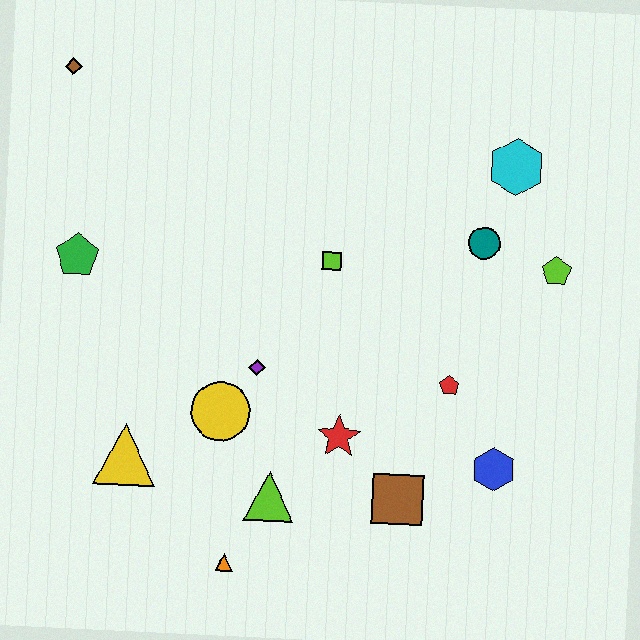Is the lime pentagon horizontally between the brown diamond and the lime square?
No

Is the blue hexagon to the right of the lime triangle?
Yes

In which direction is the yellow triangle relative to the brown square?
The yellow triangle is to the left of the brown square.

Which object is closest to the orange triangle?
The lime triangle is closest to the orange triangle.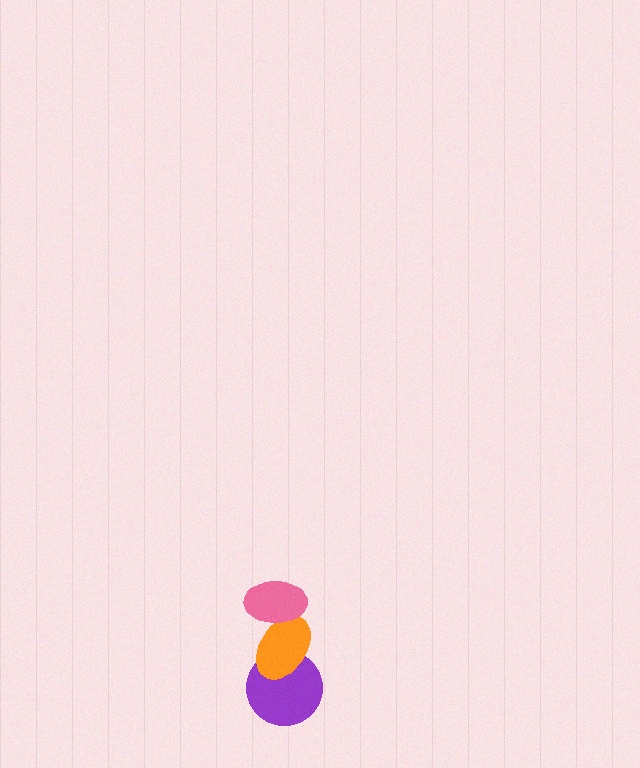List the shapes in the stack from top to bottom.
From top to bottom: the pink ellipse, the orange ellipse, the purple circle.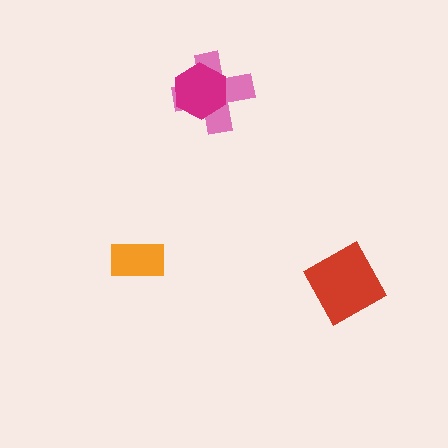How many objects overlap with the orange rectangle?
0 objects overlap with the orange rectangle.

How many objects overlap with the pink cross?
1 object overlaps with the pink cross.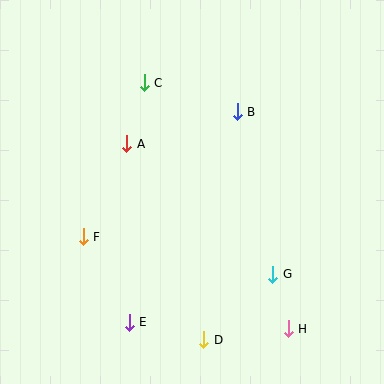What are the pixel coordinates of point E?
Point E is at (129, 322).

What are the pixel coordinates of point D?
Point D is at (204, 340).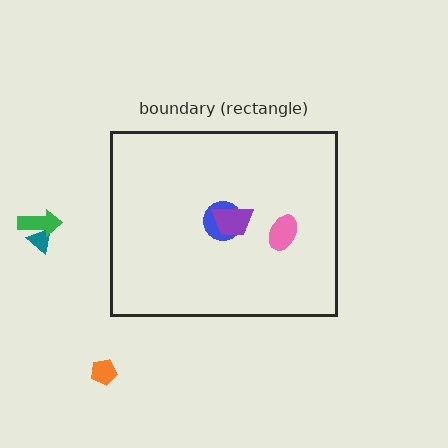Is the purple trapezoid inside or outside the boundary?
Inside.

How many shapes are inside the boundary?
3 inside, 3 outside.